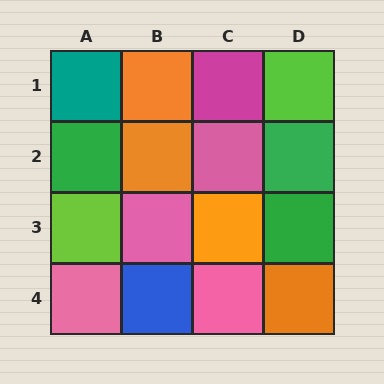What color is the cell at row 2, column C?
Pink.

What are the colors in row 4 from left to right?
Pink, blue, pink, orange.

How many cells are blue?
1 cell is blue.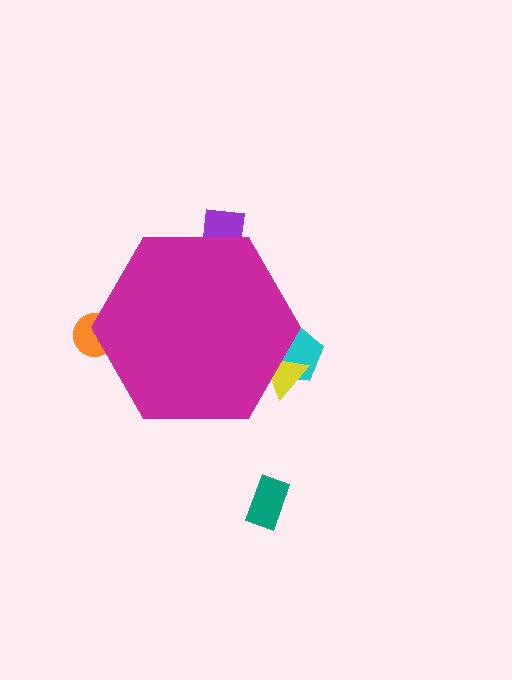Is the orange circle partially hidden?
Yes, the orange circle is partially hidden behind the magenta hexagon.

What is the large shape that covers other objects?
A magenta hexagon.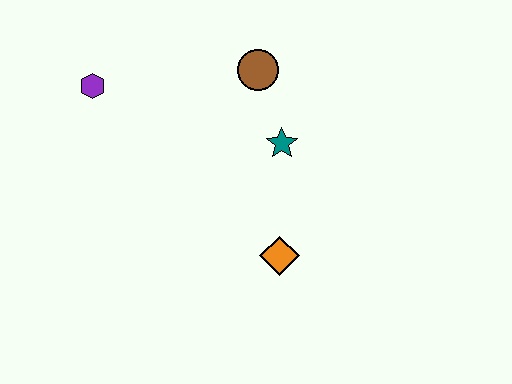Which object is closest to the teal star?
The brown circle is closest to the teal star.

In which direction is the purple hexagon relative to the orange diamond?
The purple hexagon is to the left of the orange diamond.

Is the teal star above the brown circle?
No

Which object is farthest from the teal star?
The purple hexagon is farthest from the teal star.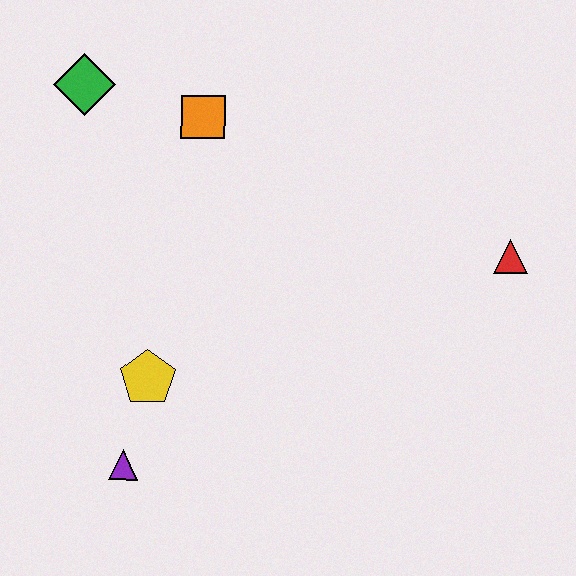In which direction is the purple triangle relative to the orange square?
The purple triangle is below the orange square.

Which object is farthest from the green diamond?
The red triangle is farthest from the green diamond.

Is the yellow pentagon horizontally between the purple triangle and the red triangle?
Yes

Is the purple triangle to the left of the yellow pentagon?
Yes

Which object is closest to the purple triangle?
The yellow pentagon is closest to the purple triangle.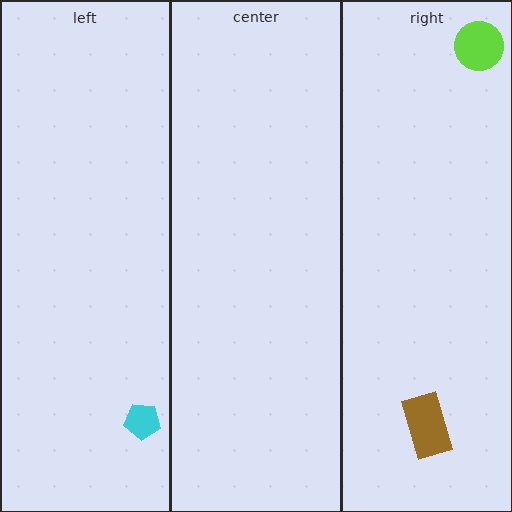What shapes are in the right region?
The lime circle, the brown rectangle.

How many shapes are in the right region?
2.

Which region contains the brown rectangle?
The right region.